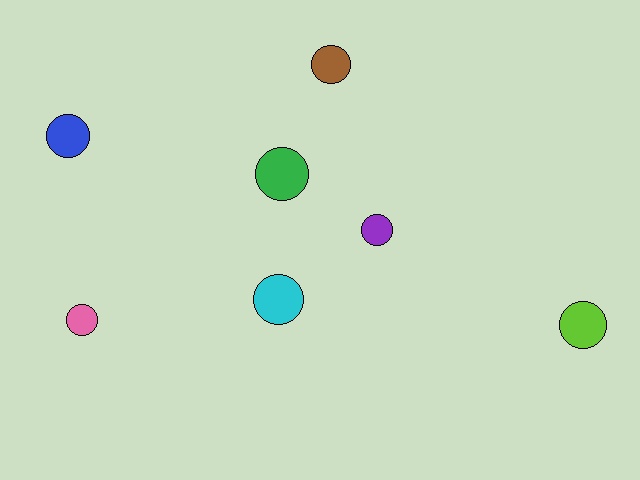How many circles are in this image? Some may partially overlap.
There are 7 circles.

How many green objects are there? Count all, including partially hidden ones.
There is 1 green object.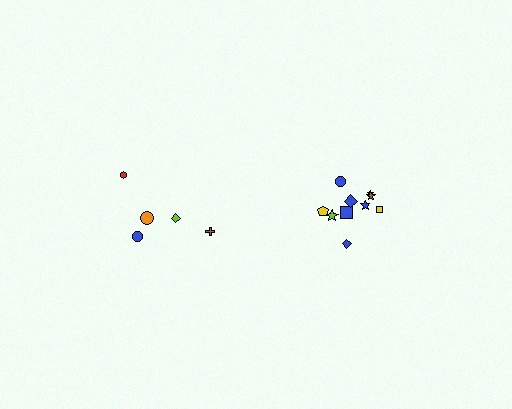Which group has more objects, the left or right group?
The right group.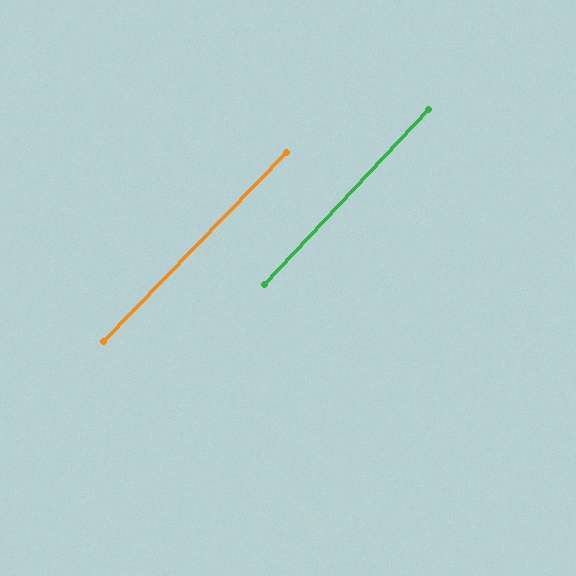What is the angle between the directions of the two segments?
Approximately 1 degree.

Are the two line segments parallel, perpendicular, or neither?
Parallel — their directions differ by only 0.8°.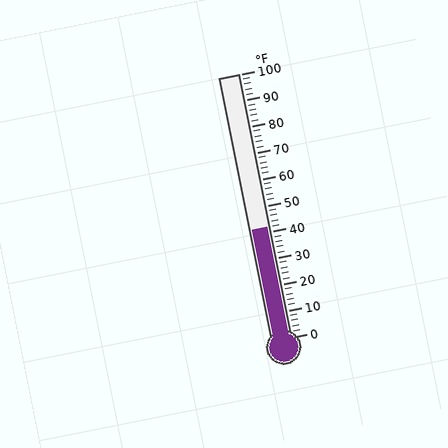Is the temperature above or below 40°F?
The temperature is above 40°F.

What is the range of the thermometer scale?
The thermometer scale ranges from 0°F to 100°F.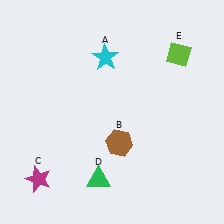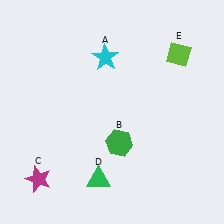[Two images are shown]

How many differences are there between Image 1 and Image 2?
There is 1 difference between the two images.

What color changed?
The hexagon (B) changed from brown in Image 1 to green in Image 2.